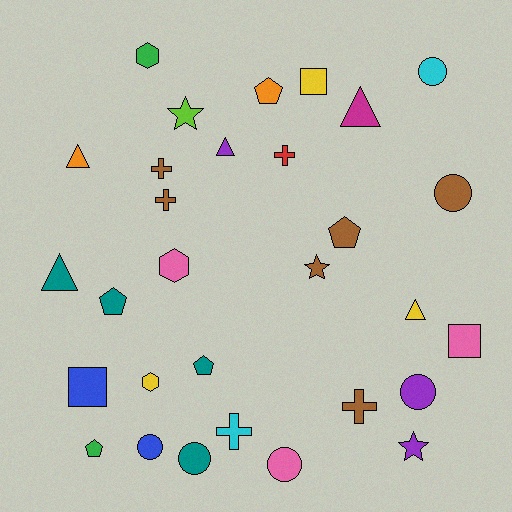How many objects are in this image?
There are 30 objects.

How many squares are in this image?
There are 3 squares.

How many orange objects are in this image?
There are 2 orange objects.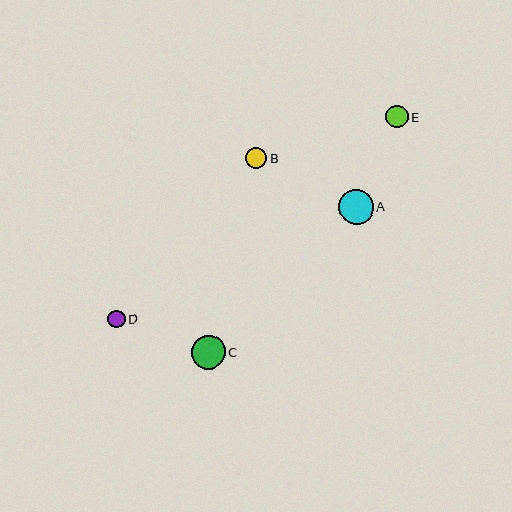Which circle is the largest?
Circle A is the largest with a size of approximately 35 pixels.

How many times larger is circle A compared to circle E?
Circle A is approximately 1.5 times the size of circle E.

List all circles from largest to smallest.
From largest to smallest: A, C, E, B, D.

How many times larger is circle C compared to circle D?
Circle C is approximately 1.9 times the size of circle D.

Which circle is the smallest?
Circle D is the smallest with a size of approximately 18 pixels.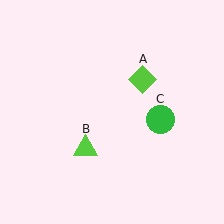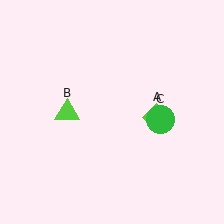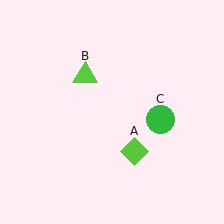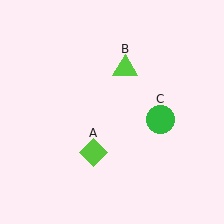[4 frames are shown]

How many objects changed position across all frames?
2 objects changed position: lime diamond (object A), lime triangle (object B).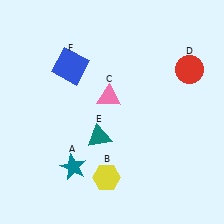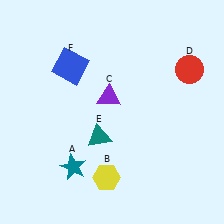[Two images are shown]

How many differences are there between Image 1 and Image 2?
There is 1 difference between the two images.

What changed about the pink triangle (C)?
In Image 1, C is pink. In Image 2, it changed to purple.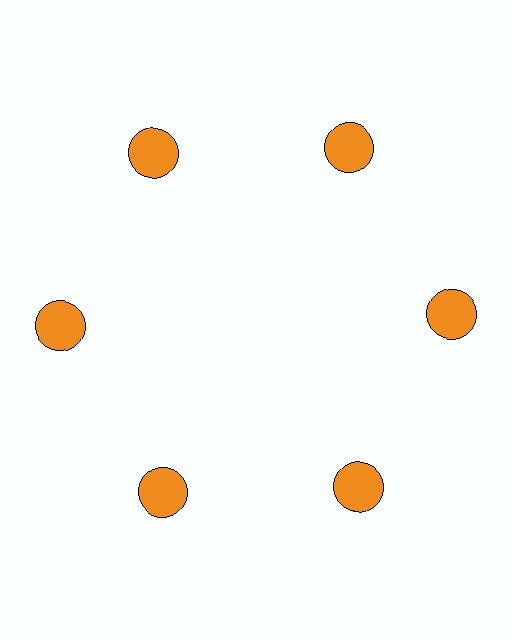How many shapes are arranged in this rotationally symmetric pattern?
There are 6 shapes, arranged in 6 groups of 1.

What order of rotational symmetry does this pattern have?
This pattern has 6-fold rotational symmetry.